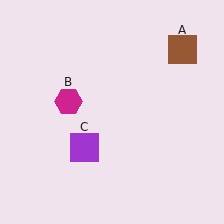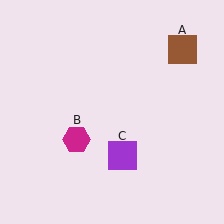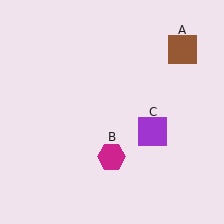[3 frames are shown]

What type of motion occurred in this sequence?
The magenta hexagon (object B), purple square (object C) rotated counterclockwise around the center of the scene.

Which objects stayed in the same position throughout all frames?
Brown square (object A) remained stationary.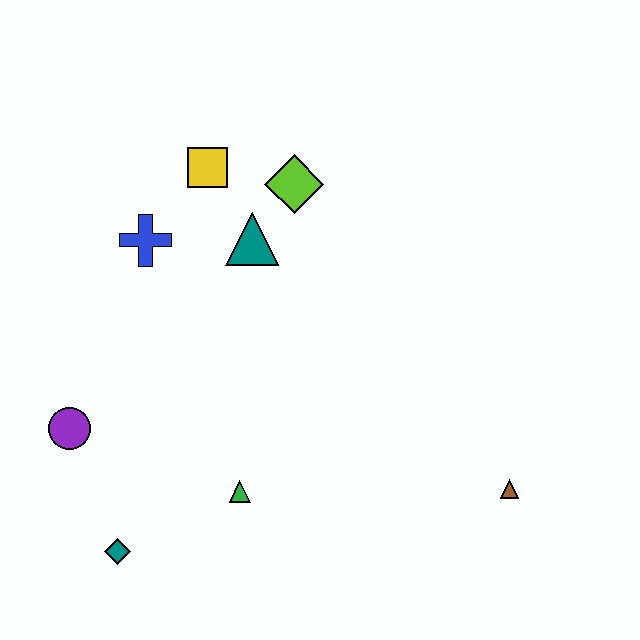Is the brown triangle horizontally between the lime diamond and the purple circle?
No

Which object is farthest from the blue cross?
The brown triangle is farthest from the blue cross.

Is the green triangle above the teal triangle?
No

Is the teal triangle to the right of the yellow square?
Yes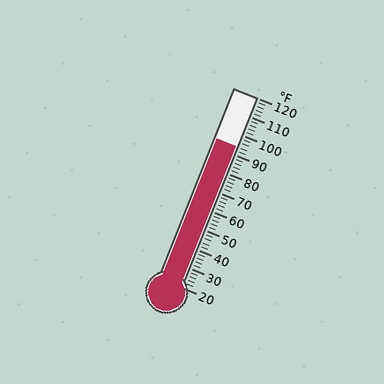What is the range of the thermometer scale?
The thermometer scale ranges from 20°F to 120°F.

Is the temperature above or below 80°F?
The temperature is above 80°F.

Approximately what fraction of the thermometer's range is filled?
The thermometer is filled to approximately 75% of its range.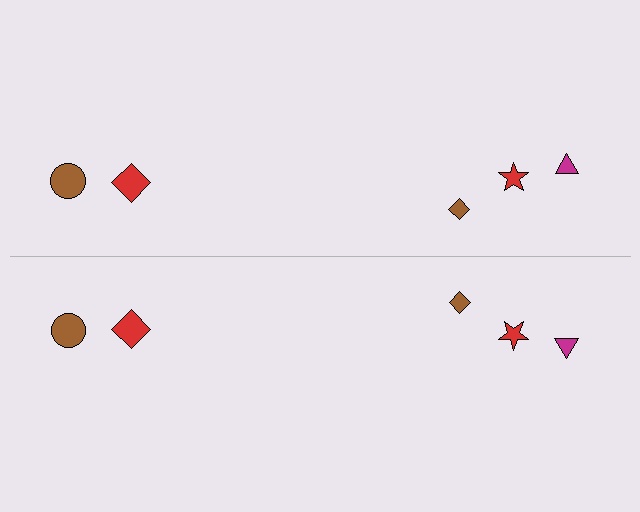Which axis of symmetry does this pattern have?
The pattern has a horizontal axis of symmetry running through the center of the image.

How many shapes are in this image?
There are 10 shapes in this image.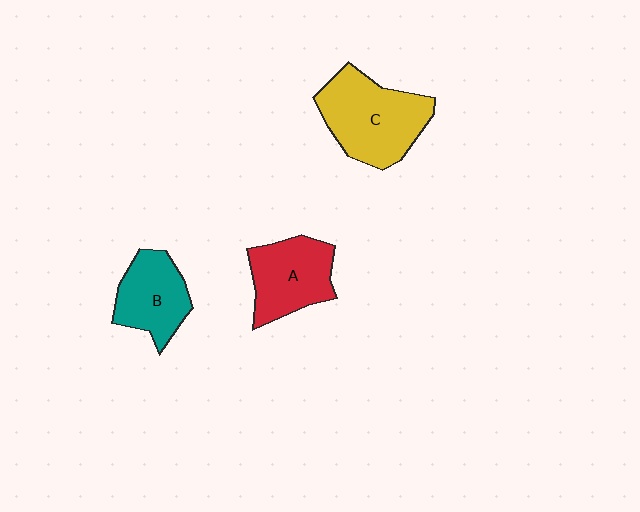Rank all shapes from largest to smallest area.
From largest to smallest: C (yellow), A (red), B (teal).